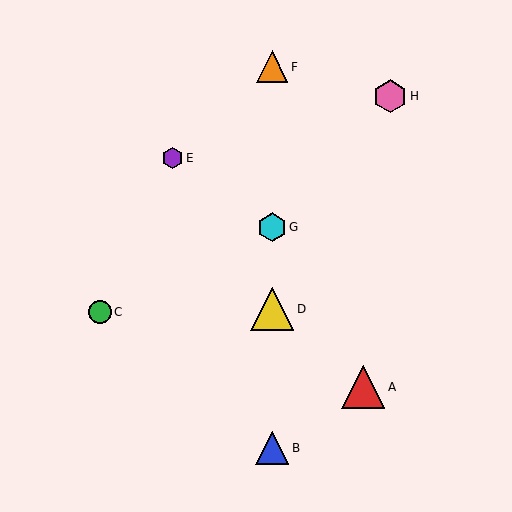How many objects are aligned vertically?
4 objects (B, D, F, G) are aligned vertically.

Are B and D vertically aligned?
Yes, both are at x≈272.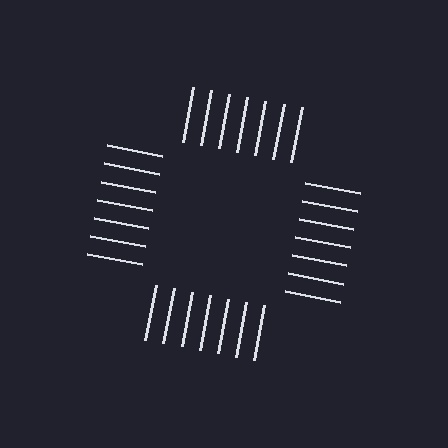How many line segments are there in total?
28 — 7 along each of the 4 edges.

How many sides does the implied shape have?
4 sides — the line-ends trace a square.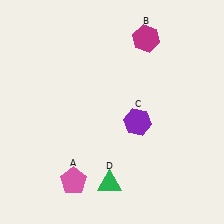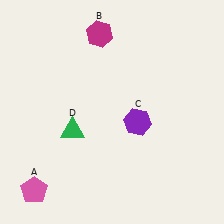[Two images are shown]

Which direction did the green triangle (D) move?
The green triangle (D) moved up.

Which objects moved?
The objects that moved are: the pink pentagon (A), the magenta hexagon (B), the green triangle (D).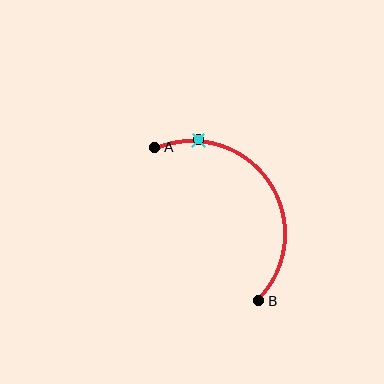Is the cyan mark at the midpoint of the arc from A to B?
No. The cyan mark lies on the arc but is closer to endpoint A. The arc midpoint would be at the point on the curve equidistant along the arc from both A and B.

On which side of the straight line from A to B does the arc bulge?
The arc bulges above and to the right of the straight line connecting A and B.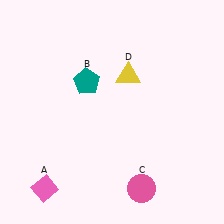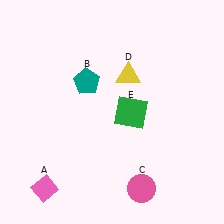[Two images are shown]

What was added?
A green square (E) was added in Image 2.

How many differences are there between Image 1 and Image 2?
There is 1 difference between the two images.